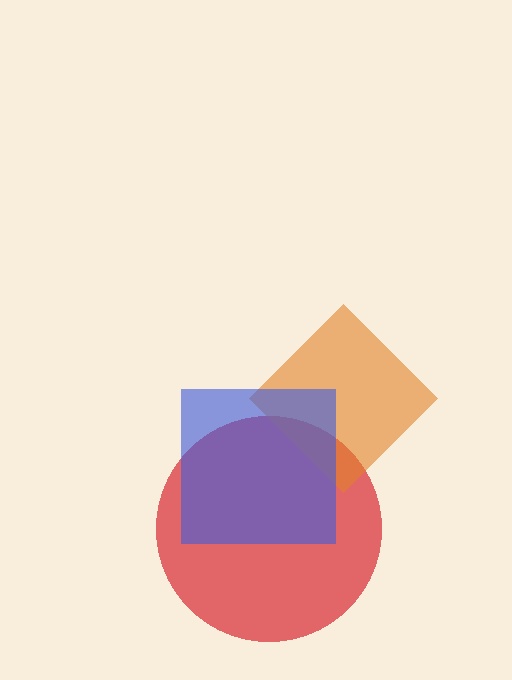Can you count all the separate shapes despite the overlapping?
Yes, there are 3 separate shapes.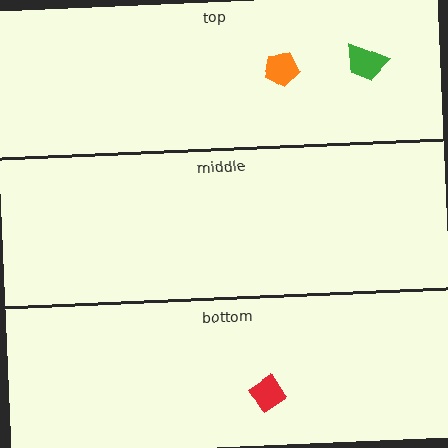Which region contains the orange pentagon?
The top region.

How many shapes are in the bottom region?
1.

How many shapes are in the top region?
2.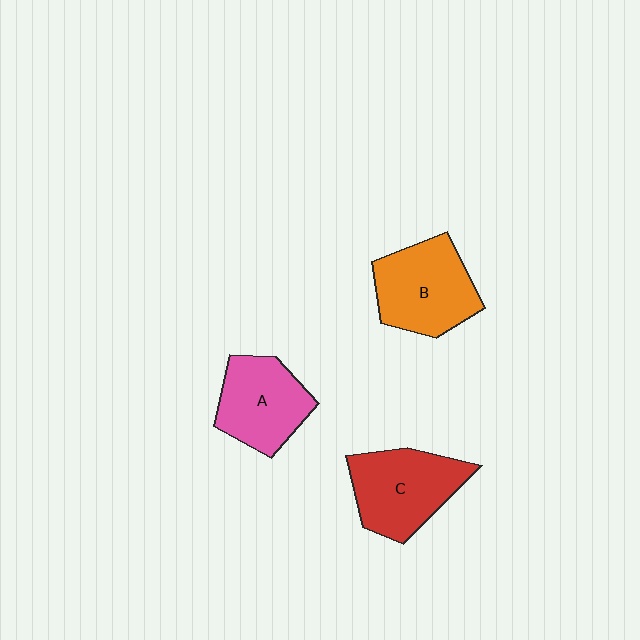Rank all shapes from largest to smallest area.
From largest to smallest: B (orange), C (red), A (pink).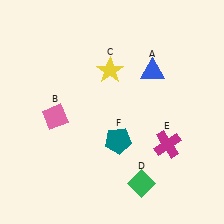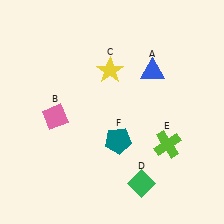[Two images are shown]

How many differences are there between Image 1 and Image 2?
There is 1 difference between the two images.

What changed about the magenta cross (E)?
In Image 1, E is magenta. In Image 2, it changed to lime.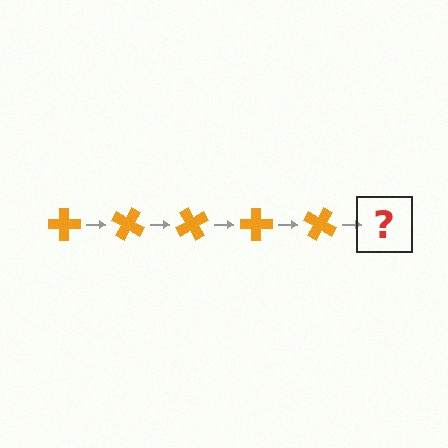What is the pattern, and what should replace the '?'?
The pattern is that the cross rotates 30 degrees each step. The '?' should be an orange cross rotated 150 degrees.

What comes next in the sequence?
The next element should be an orange cross rotated 150 degrees.